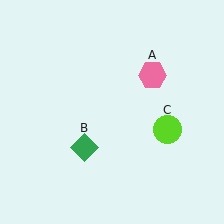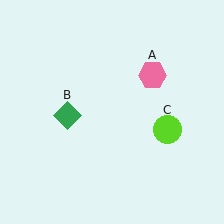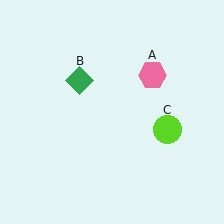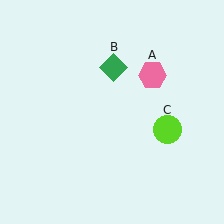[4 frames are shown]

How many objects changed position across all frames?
1 object changed position: green diamond (object B).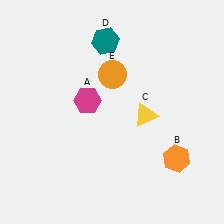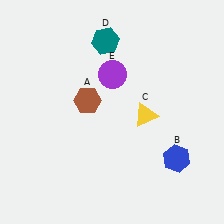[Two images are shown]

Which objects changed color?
A changed from magenta to brown. B changed from orange to blue. E changed from orange to purple.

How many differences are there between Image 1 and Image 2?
There are 3 differences between the two images.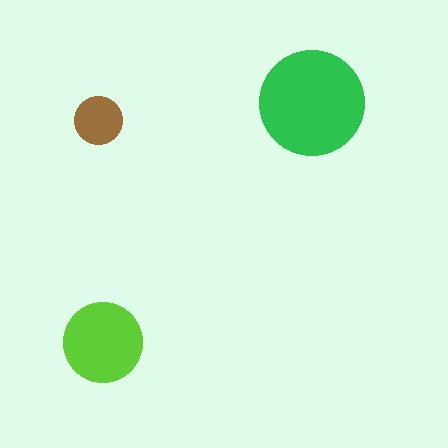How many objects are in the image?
There are 3 objects in the image.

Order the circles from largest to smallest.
the green one, the lime one, the brown one.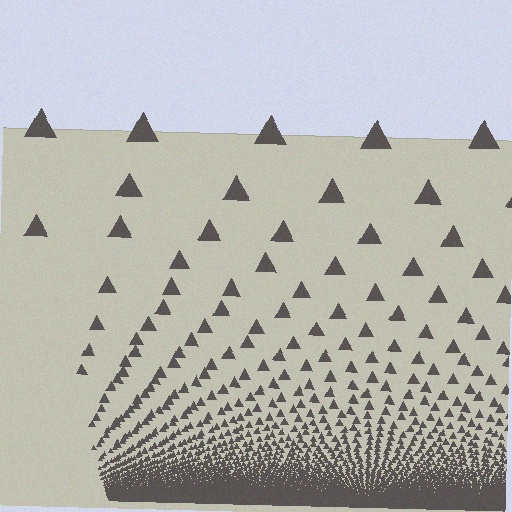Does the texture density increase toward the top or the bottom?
Density increases toward the bottom.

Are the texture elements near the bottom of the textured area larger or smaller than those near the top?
Smaller. The gradient is inverted — elements near the bottom are smaller and denser.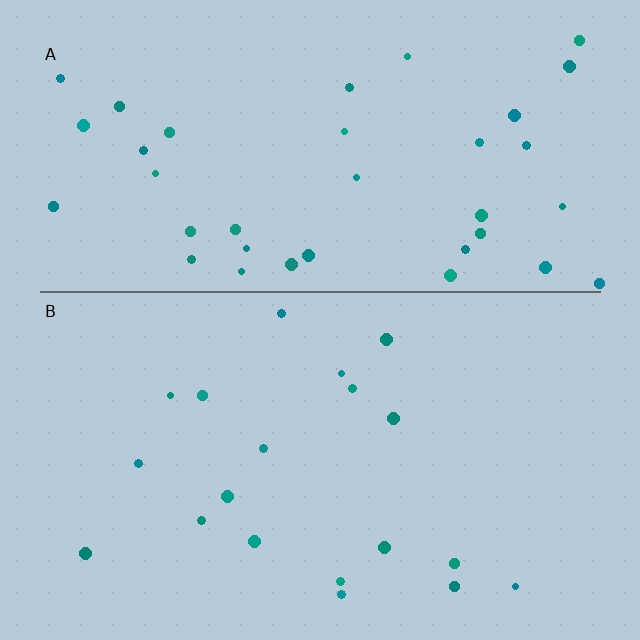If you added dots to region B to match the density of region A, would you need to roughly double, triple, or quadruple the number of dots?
Approximately double.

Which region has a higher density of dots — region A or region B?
A (the top).